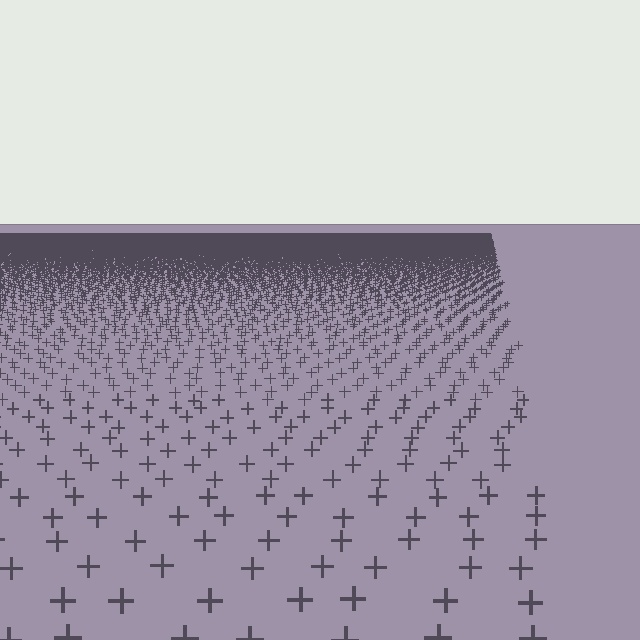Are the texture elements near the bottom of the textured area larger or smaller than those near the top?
Larger. Near the bottom, elements are closer to the viewer and appear at a bigger on-screen size.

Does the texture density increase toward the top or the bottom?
Density increases toward the top.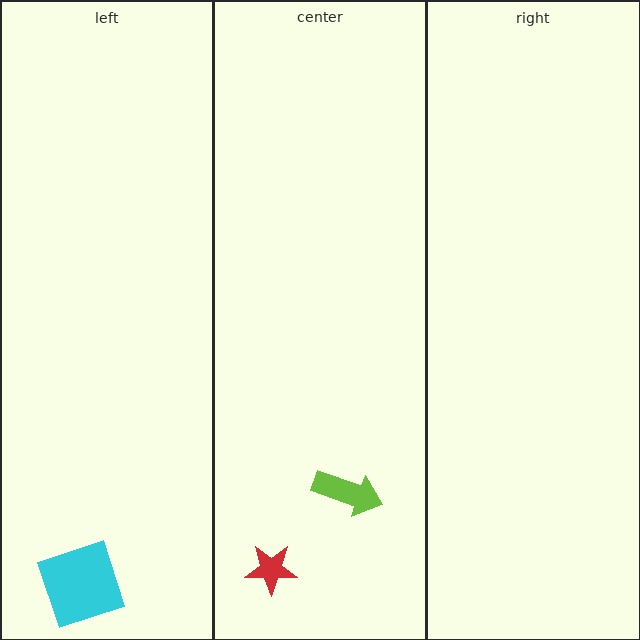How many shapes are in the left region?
1.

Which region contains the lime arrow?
The center region.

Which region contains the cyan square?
The left region.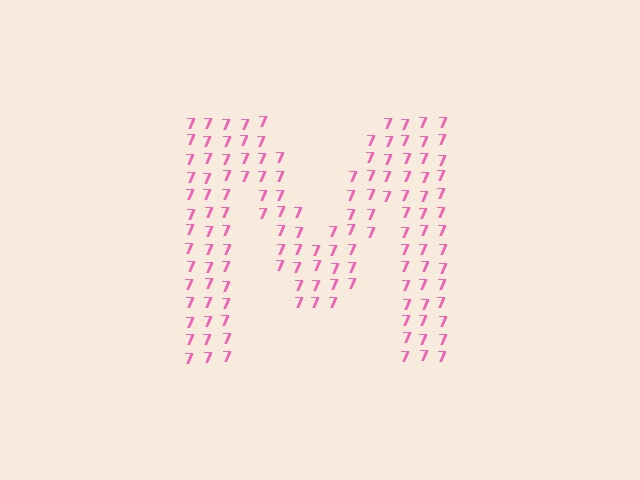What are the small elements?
The small elements are digit 7's.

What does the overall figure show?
The overall figure shows the letter M.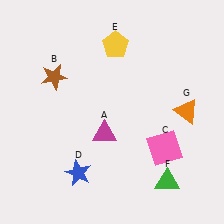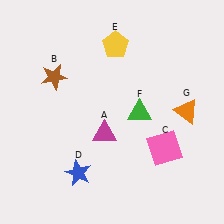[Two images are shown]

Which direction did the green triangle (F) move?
The green triangle (F) moved up.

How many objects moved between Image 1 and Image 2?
1 object moved between the two images.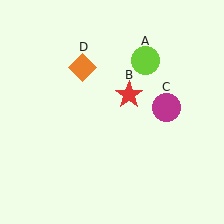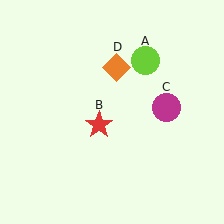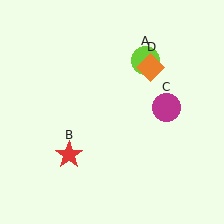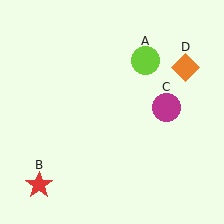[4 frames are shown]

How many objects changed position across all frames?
2 objects changed position: red star (object B), orange diamond (object D).